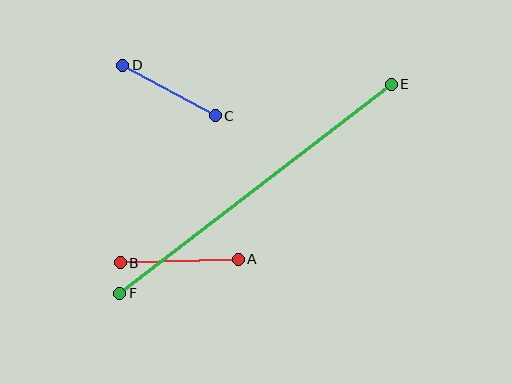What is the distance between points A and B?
The distance is approximately 118 pixels.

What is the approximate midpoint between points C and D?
The midpoint is at approximately (169, 91) pixels.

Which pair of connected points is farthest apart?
Points E and F are farthest apart.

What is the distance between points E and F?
The distance is approximately 343 pixels.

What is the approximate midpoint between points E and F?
The midpoint is at approximately (255, 189) pixels.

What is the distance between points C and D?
The distance is approximately 105 pixels.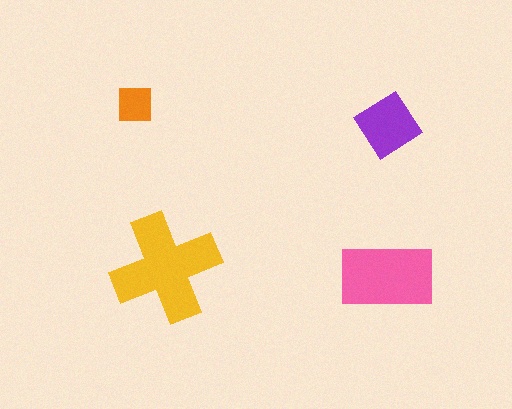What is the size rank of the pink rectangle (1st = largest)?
2nd.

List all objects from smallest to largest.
The orange square, the purple diamond, the pink rectangle, the yellow cross.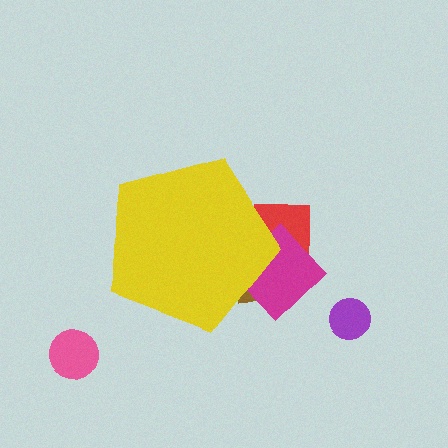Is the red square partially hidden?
Yes, the red square is partially hidden behind the yellow pentagon.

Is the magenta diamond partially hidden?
Yes, the magenta diamond is partially hidden behind the yellow pentagon.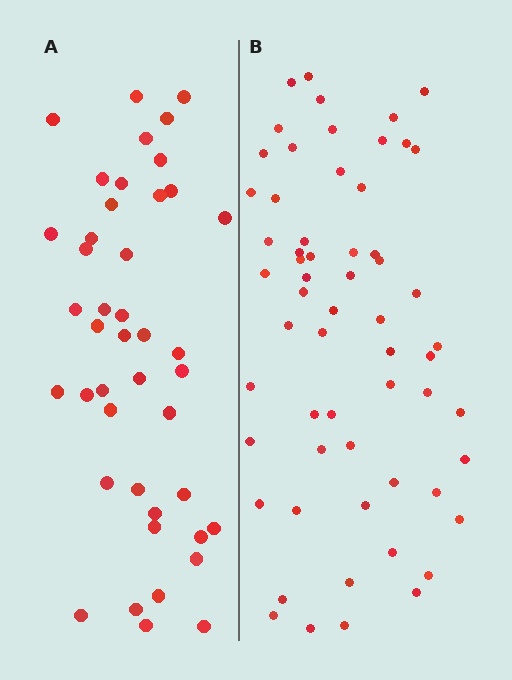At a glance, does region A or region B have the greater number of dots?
Region B (the right region) has more dots.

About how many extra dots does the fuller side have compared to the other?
Region B has approximately 15 more dots than region A.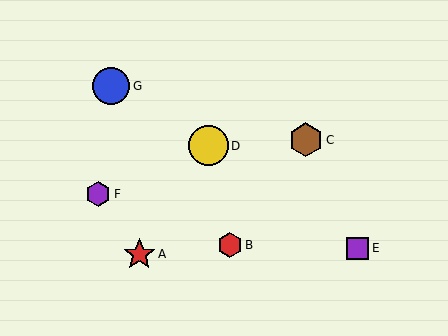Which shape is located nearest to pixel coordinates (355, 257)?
The purple square (labeled E) at (358, 248) is nearest to that location.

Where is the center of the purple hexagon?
The center of the purple hexagon is at (98, 194).